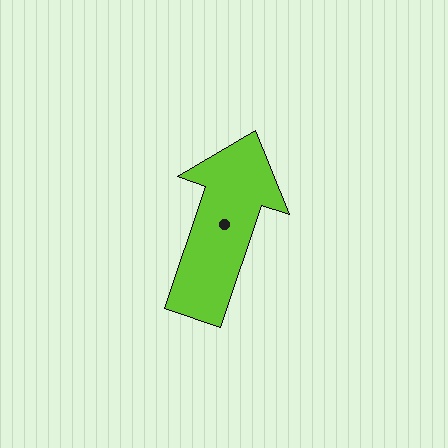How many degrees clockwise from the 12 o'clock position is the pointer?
Approximately 19 degrees.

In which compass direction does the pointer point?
North.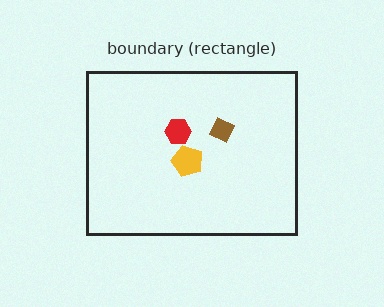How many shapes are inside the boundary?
3 inside, 0 outside.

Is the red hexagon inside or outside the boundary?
Inside.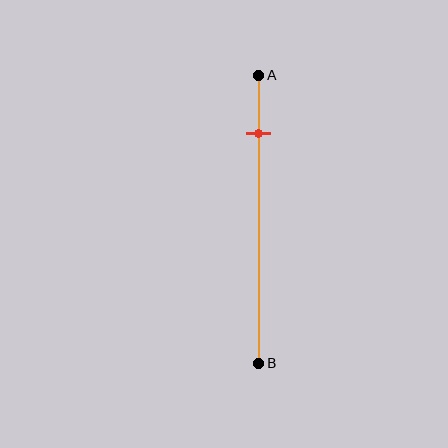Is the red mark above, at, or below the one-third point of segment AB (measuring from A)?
The red mark is above the one-third point of segment AB.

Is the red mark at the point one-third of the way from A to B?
No, the mark is at about 20% from A, not at the 33% one-third point.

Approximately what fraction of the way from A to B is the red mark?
The red mark is approximately 20% of the way from A to B.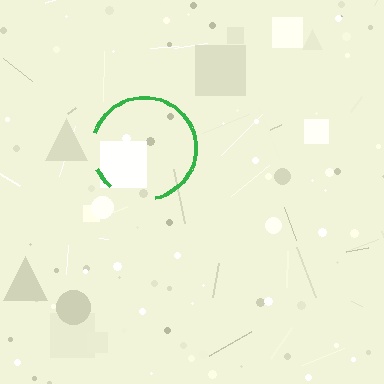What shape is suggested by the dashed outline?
The dashed outline suggests a circle.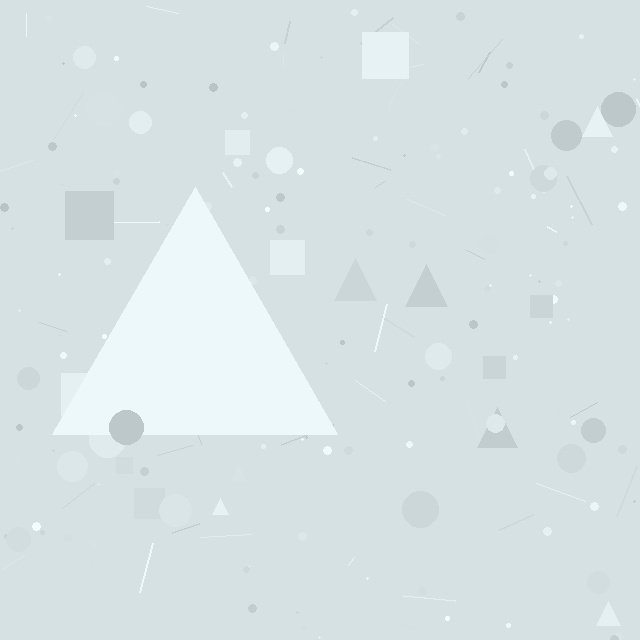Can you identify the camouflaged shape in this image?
The camouflaged shape is a triangle.